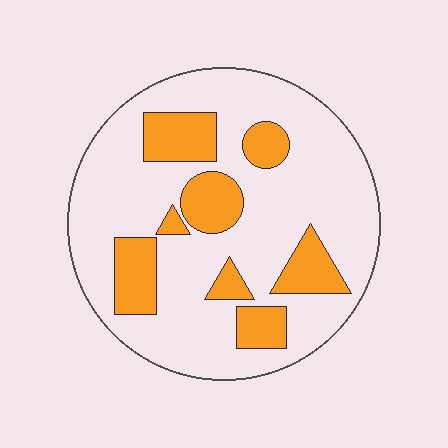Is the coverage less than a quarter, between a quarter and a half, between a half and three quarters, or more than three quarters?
Less than a quarter.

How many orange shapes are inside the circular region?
8.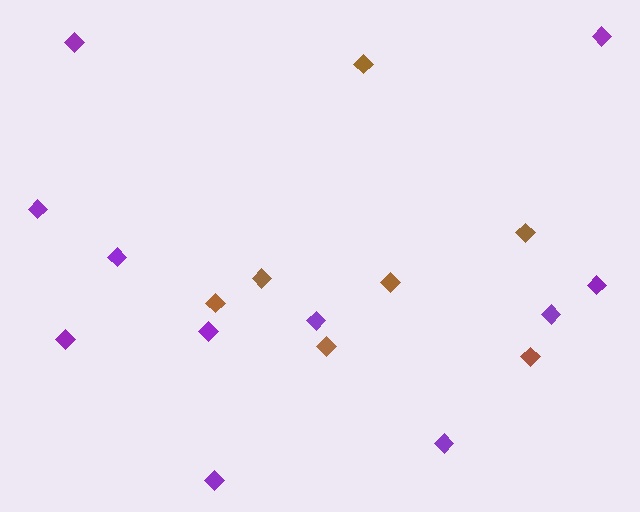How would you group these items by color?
There are 2 groups: one group of purple diamonds (11) and one group of brown diamonds (7).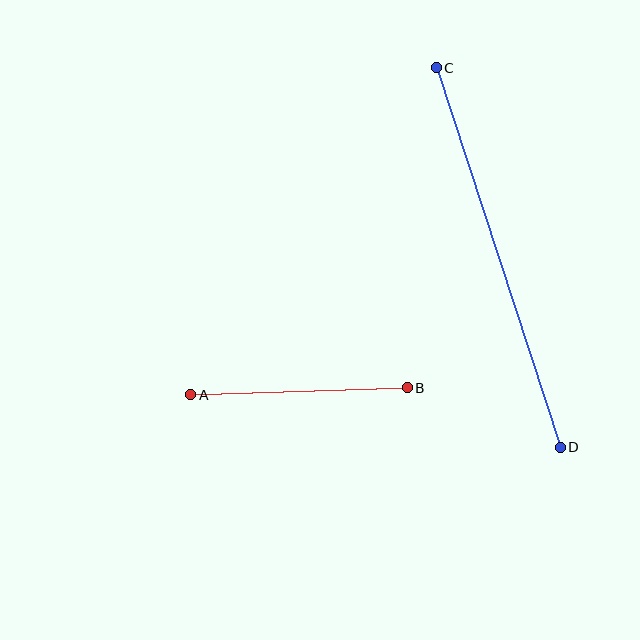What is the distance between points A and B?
The distance is approximately 217 pixels.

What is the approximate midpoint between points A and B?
The midpoint is at approximately (299, 391) pixels.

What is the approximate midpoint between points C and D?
The midpoint is at approximately (498, 257) pixels.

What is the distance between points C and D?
The distance is approximately 399 pixels.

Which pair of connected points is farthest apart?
Points C and D are farthest apart.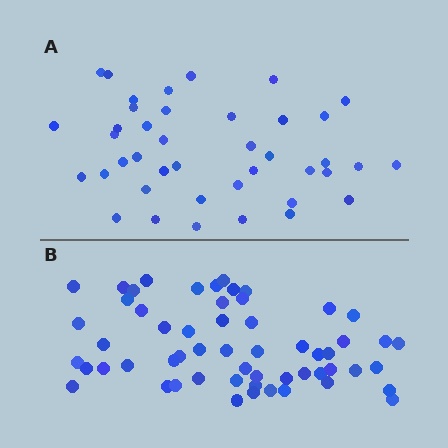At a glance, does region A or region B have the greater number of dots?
Region B (the bottom region) has more dots.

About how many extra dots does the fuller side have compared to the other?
Region B has approximately 15 more dots than region A.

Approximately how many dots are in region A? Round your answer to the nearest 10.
About 40 dots. (The exact count is 41, which rounds to 40.)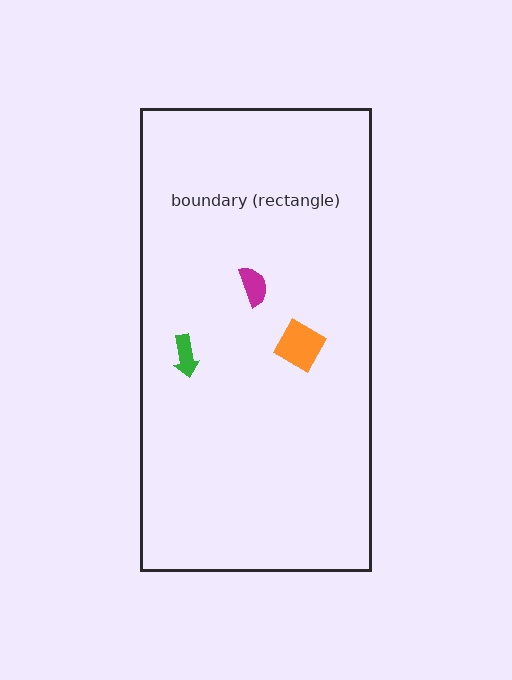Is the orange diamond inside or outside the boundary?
Inside.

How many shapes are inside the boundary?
3 inside, 0 outside.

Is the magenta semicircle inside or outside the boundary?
Inside.